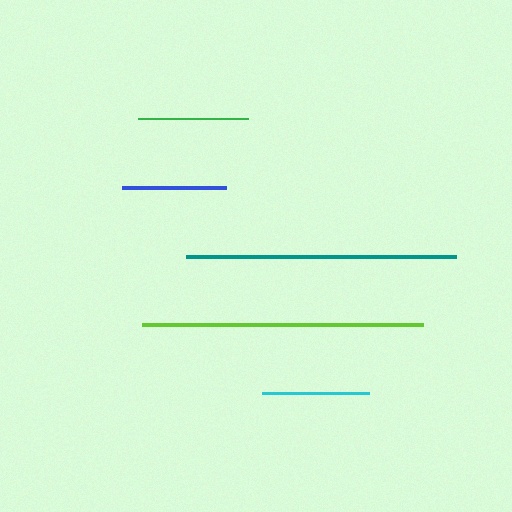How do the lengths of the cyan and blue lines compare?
The cyan and blue lines are approximately the same length.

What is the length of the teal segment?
The teal segment is approximately 270 pixels long.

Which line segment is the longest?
The lime line is the longest at approximately 281 pixels.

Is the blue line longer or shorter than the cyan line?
The cyan line is longer than the blue line.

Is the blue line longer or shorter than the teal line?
The teal line is longer than the blue line.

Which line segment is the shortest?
The blue line is the shortest at approximately 105 pixels.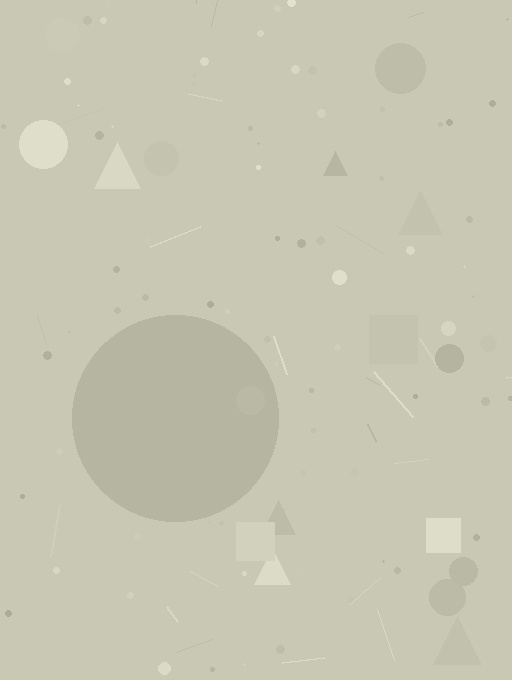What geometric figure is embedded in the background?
A circle is embedded in the background.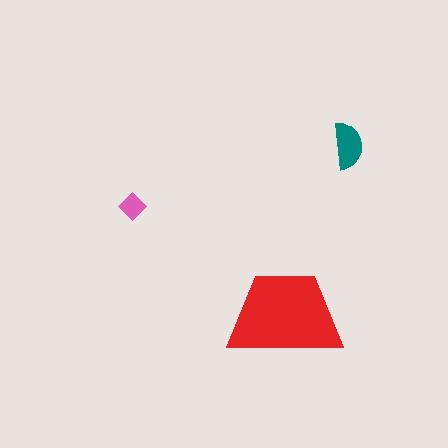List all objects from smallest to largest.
The pink diamond, the teal semicircle, the red trapezoid.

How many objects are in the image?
There are 3 objects in the image.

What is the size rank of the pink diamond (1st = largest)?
3rd.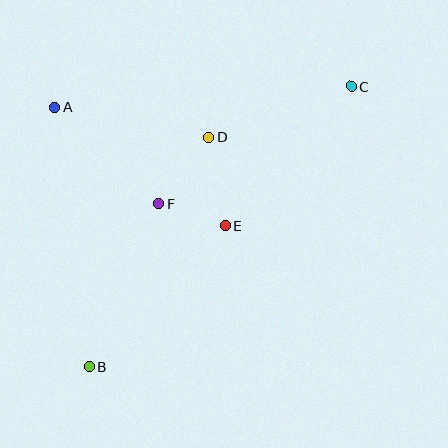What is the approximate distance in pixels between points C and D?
The distance between C and D is approximately 151 pixels.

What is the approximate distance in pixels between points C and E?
The distance between C and E is approximately 188 pixels.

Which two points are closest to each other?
Points E and F are closest to each other.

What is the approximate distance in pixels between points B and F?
The distance between B and F is approximately 177 pixels.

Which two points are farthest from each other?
Points B and C are farthest from each other.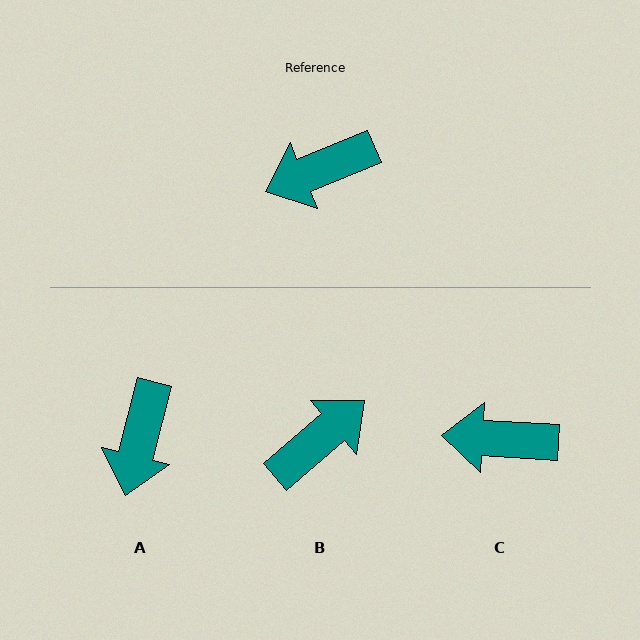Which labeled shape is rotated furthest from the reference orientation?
B, about 162 degrees away.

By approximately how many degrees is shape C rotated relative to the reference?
Approximately 26 degrees clockwise.